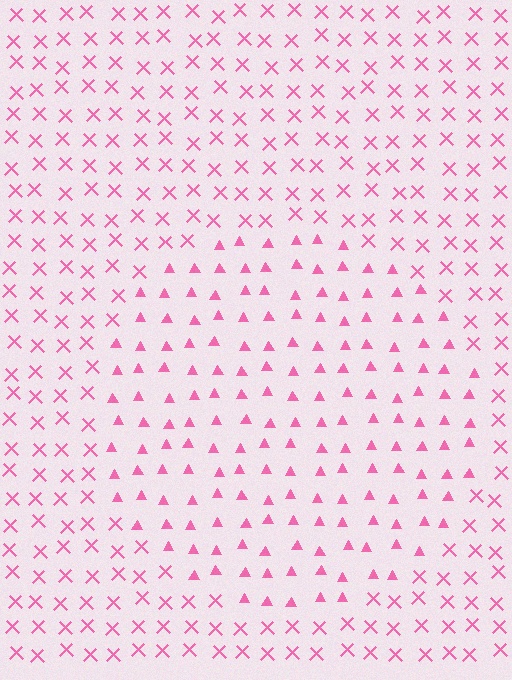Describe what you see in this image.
The image is filled with small pink elements arranged in a uniform grid. A circle-shaped region contains triangles, while the surrounding area contains X marks. The boundary is defined purely by the change in element shape.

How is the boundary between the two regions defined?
The boundary is defined by a change in element shape: triangles inside vs. X marks outside. All elements share the same color and spacing.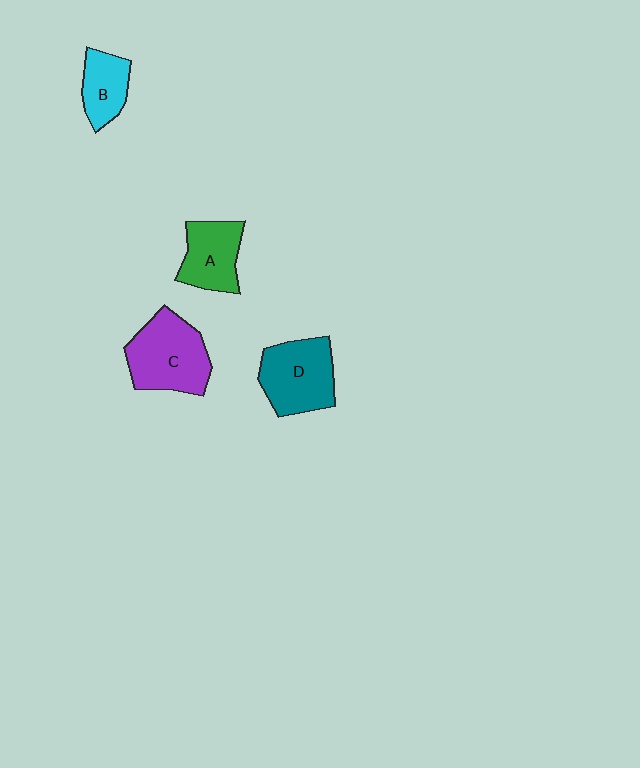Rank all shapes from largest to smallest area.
From largest to smallest: C (purple), D (teal), A (green), B (cyan).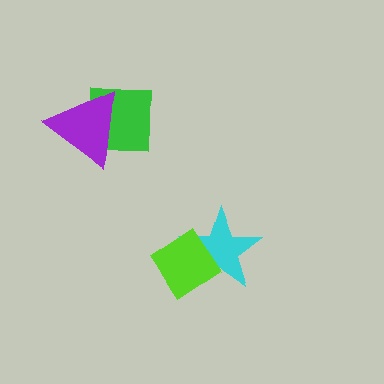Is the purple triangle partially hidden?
No, no other shape covers it.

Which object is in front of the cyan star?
The lime diamond is in front of the cyan star.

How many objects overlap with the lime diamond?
1 object overlaps with the lime diamond.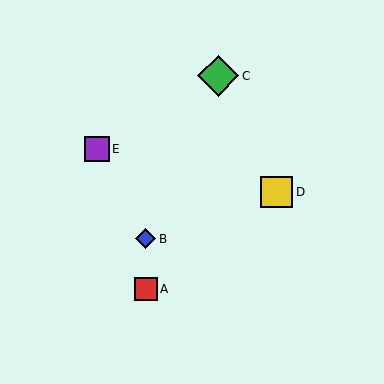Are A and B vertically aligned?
Yes, both are at x≈146.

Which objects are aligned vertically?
Objects A, B are aligned vertically.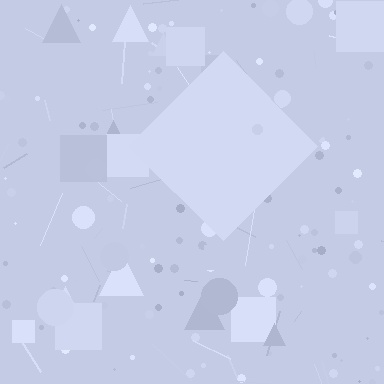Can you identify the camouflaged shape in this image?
The camouflaged shape is a diamond.